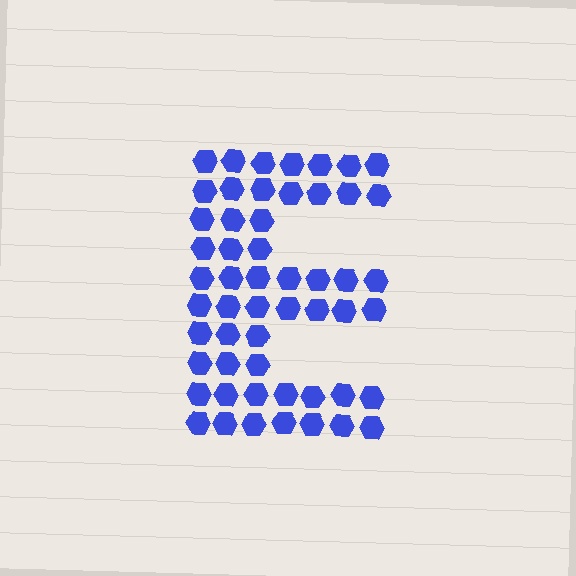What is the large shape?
The large shape is the letter E.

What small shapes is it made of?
It is made of small hexagons.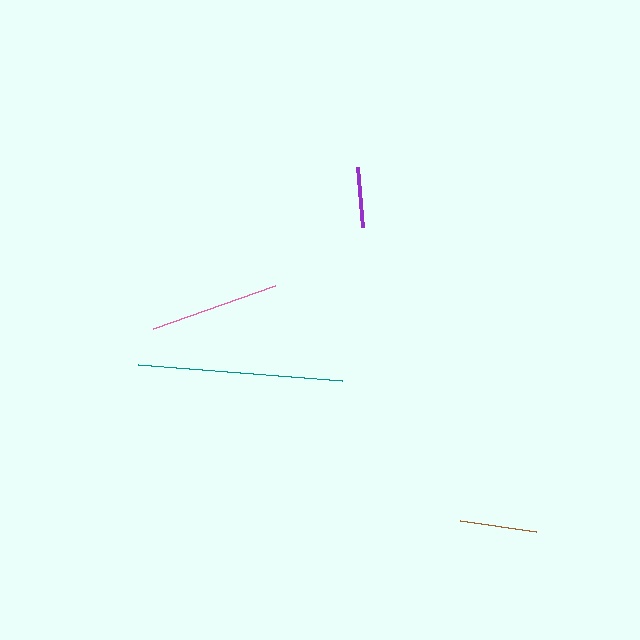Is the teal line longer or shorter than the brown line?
The teal line is longer than the brown line.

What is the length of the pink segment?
The pink segment is approximately 129 pixels long.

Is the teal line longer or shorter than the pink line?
The teal line is longer than the pink line.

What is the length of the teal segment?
The teal segment is approximately 204 pixels long.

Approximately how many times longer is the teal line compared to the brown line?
The teal line is approximately 2.7 times the length of the brown line.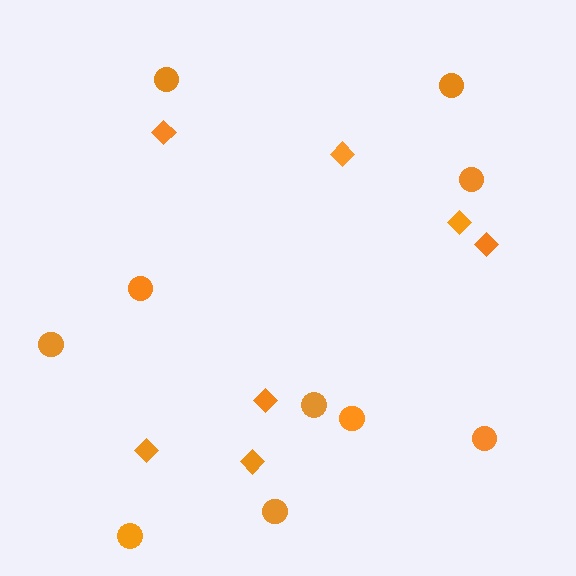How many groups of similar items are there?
There are 2 groups: one group of diamonds (7) and one group of circles (10).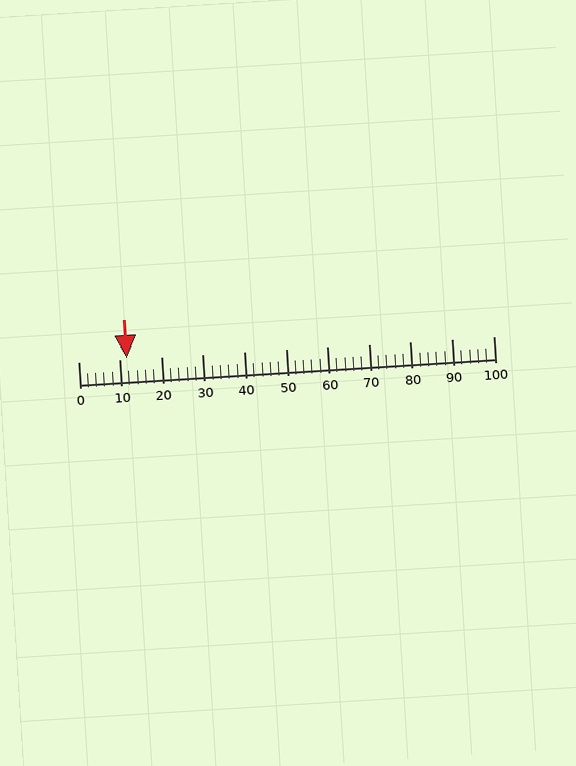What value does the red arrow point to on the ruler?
The red arrow points to approximately 12.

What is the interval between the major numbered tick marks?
The major tick marks are spaced 10 units apart.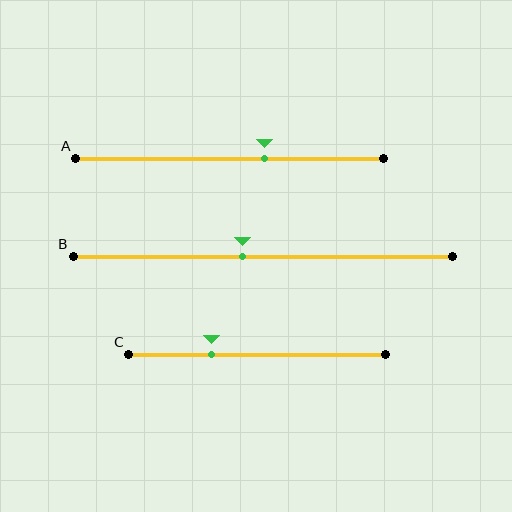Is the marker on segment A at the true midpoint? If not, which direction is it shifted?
No, the marker on segment A is shifted to the right by about 11% of the segment length.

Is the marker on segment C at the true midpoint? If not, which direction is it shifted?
No, the marker on segment C is shifted to the left by about 18% of the segment length.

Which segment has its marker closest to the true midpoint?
Segment B has its marker closest to the true midpoint.